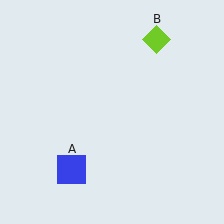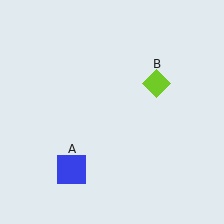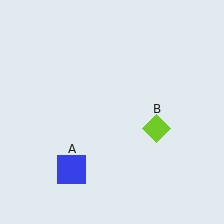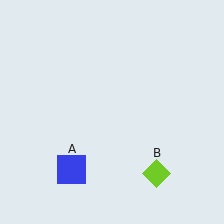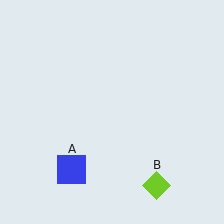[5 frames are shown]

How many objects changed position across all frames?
1 object changed position: lime diamond (object B).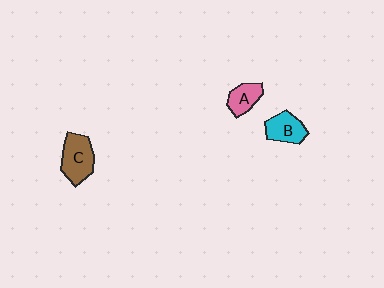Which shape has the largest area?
Shape C (brown).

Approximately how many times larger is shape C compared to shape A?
Approximately 1.5 times.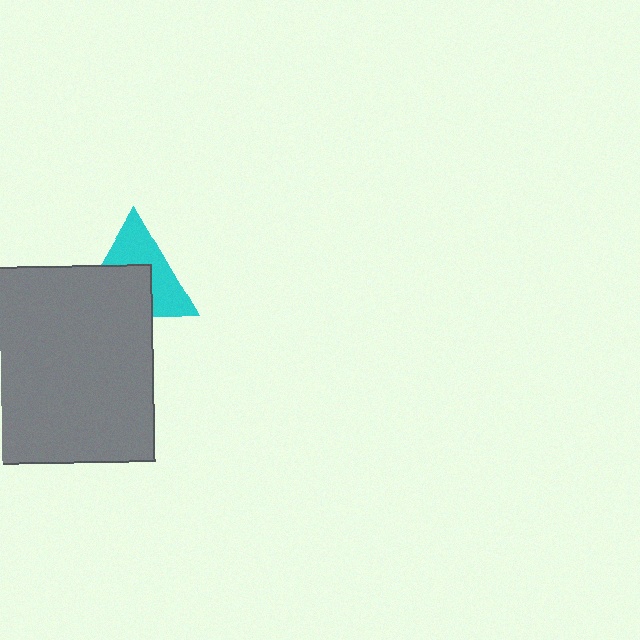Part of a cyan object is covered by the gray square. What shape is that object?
It is a triangle.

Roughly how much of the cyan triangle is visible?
About half of it is visible (roughly 51%).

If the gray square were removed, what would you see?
You would see the complete cyan triangle.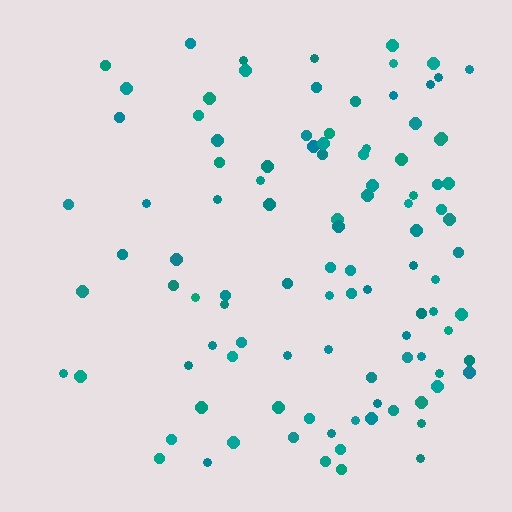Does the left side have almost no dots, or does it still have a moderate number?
Still a moderate number, just noticeably fewer than the right.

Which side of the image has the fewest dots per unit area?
The left.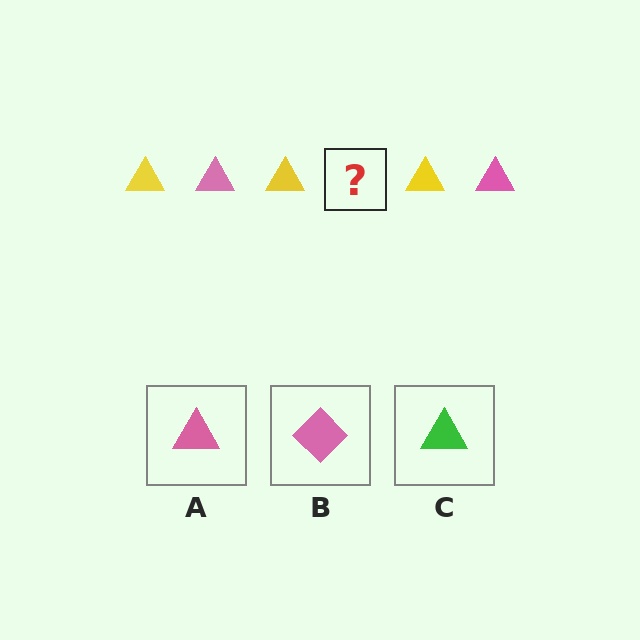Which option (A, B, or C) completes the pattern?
A.